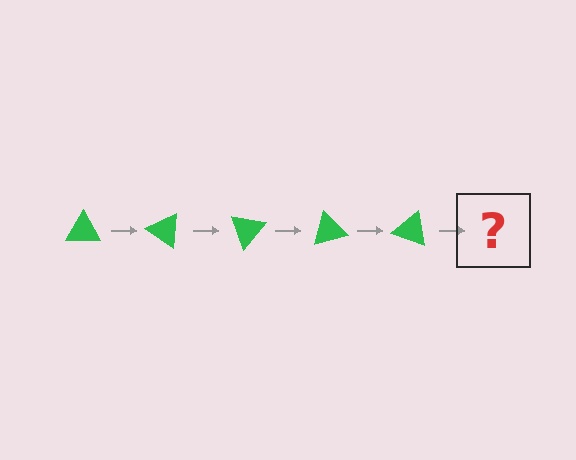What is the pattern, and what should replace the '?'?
The pattern is that the triangle rotates 35 degrees each step. The '?' should be a green triangle rotated 175 degrees.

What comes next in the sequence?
The next element should be a green triangle rotated 175 degrees.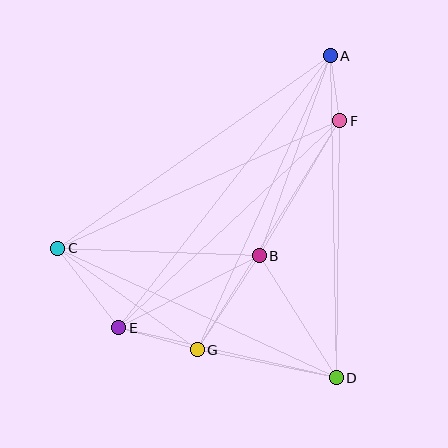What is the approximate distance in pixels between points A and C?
The distance between A and C is approximately 333 pixels.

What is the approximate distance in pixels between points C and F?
The distance between C and F is approximately 309 pixels.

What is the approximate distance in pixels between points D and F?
The distance between D and F is approximately 257 pixels.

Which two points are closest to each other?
Points A and F are closest to each other.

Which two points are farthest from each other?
Points A and E are farthest from each other.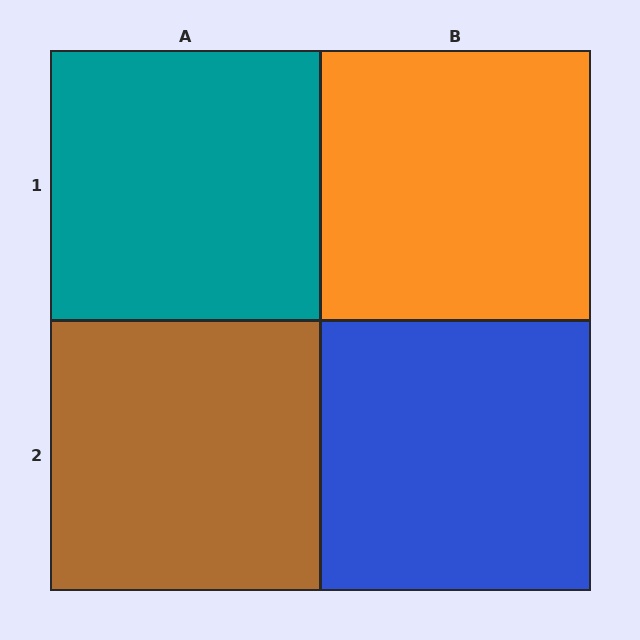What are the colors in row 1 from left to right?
Teal, orange.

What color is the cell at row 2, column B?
Blue.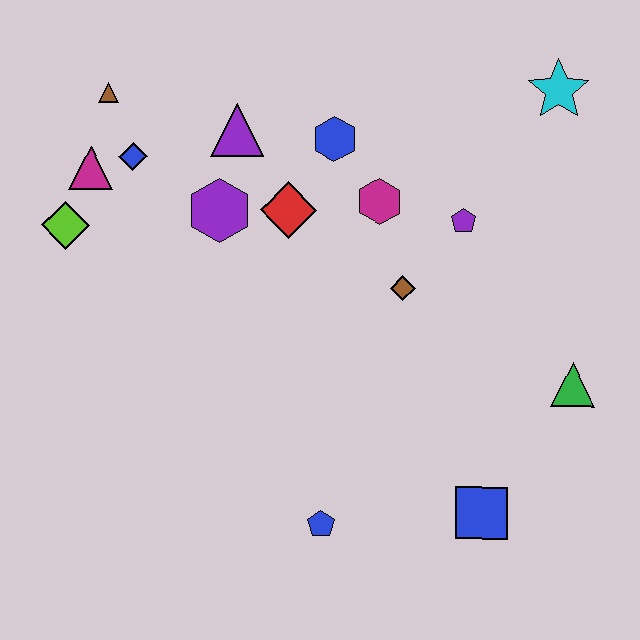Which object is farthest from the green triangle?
The brown triangle is farthest from the green triangle.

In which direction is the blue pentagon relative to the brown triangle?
The blue pentagon is below the brown triangle.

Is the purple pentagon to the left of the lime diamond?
No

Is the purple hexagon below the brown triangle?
Yes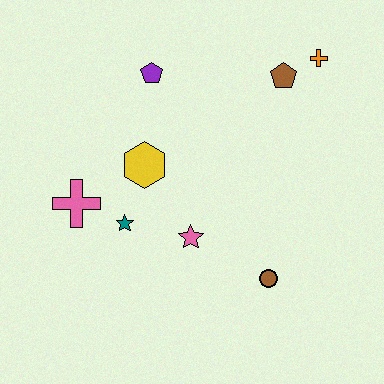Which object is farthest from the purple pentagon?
The brown circle is farthest from the purple pentagon.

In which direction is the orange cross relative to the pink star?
The orange cross is above the pink star.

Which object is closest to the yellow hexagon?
The teal star is closest to the yellow hexagon.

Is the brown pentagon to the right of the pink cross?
Yes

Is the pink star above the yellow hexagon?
No